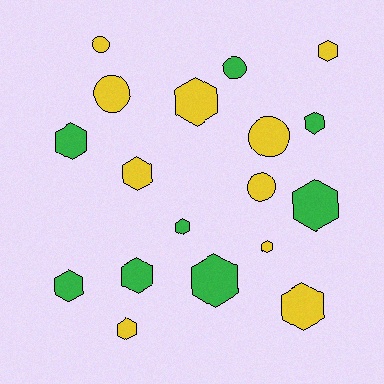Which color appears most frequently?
Yellow, with 10 objects.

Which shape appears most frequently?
Hexagon, with 13 objects.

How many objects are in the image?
There are 18 objects.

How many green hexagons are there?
There are 7 green hexagons.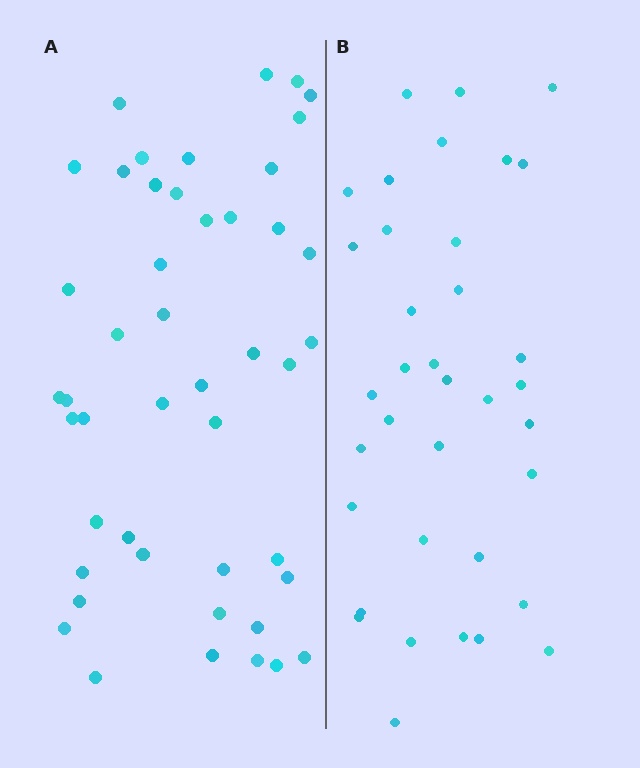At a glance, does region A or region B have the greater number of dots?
Region A (the left region) has more dots.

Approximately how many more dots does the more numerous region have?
Region A has roughly 10 or so more dots than region B.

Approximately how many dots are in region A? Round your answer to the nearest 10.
About 50 dots. (The exact count is 46, which rounds to 50.)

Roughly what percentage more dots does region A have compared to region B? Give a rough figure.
About 30% more.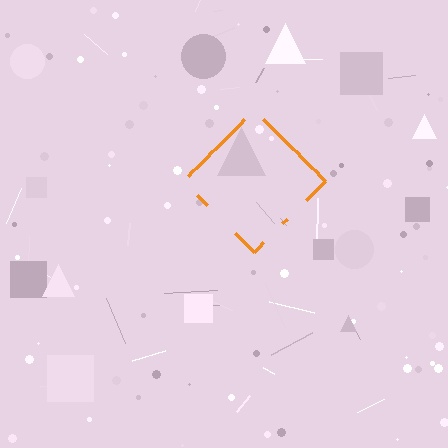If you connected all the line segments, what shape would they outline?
They would outline a diamond.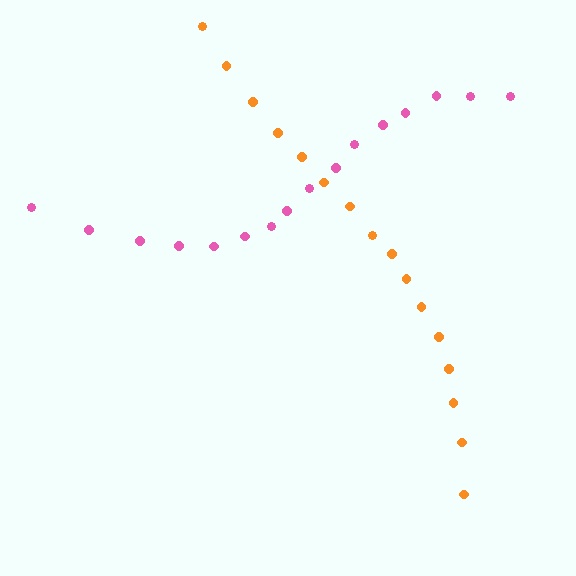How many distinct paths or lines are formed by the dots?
There are 2 distinct paths.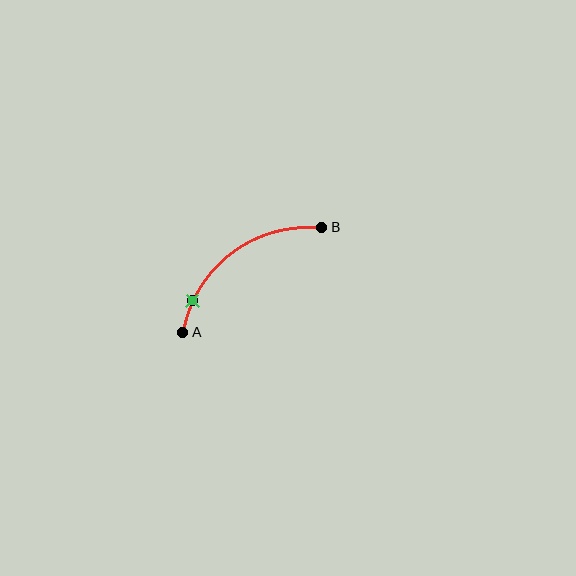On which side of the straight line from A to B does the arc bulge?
The arc bulges above and to the left of the straight line connecting A and B.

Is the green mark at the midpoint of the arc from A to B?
No. The green mark lies on the arc but is closer to endpoint A. The arc midpoint would be at the point on the curve equidistant along the arc from both A and B.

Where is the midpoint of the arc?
The arc midpoint is the point on the curve farthest from the straight line joining A and B. It sits above and to the left of that line.